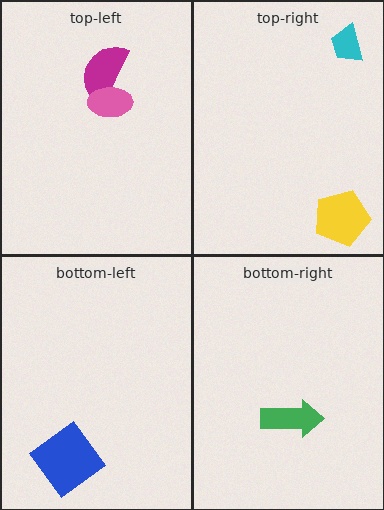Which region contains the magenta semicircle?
The top-left region.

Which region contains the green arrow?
The bottom-right region.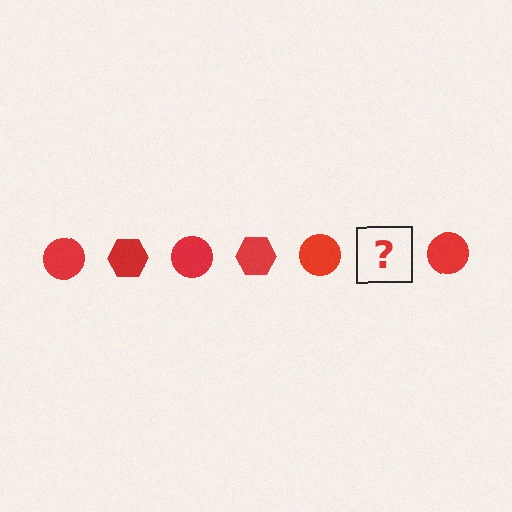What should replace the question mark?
The question mark should be replaced with a red hexagon.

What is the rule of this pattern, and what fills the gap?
The rule is that the pattern cycles through circle, hexagon shapes in red. The gap should be filled with a red hexagon.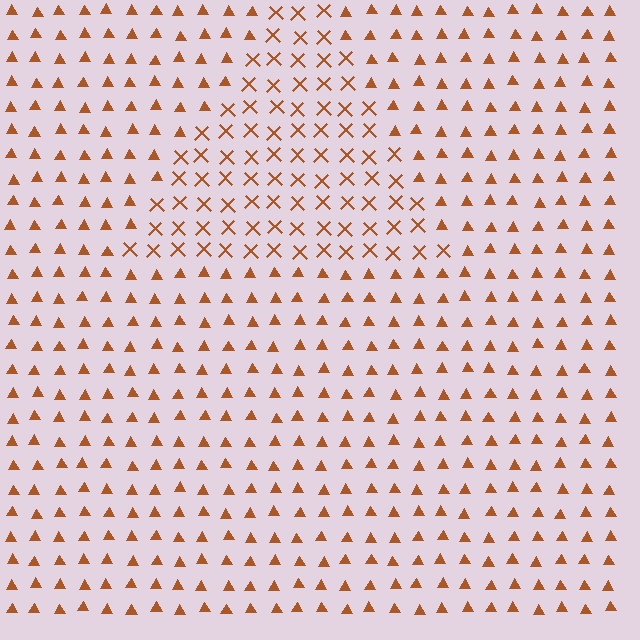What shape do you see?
I see a triangle.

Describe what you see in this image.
The image is filled with small brown elements arranged in a uniform grid. A triangle-shaped region contains X marks, while the surrounding area contains triangles. The boundary is defined purely by the change in element shape.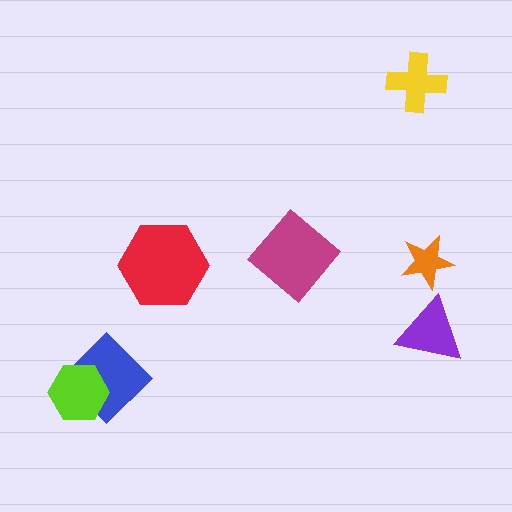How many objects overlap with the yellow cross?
0 objects overlap with the yellow cross.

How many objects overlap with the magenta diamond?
0 objects overlap with the magenta diamond.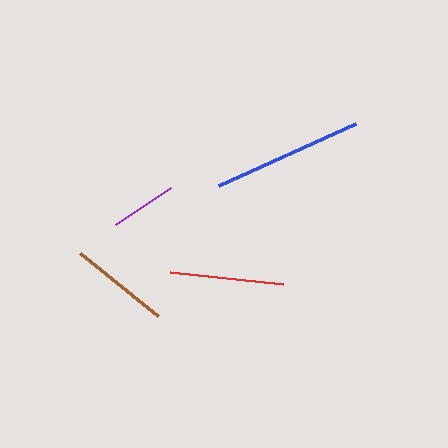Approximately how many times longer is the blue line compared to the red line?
The blue line is approximately 1.3 times the length of the red line.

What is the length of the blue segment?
The blue segment is approximately 151 pixels long.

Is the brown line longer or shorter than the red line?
The red line is longer than the brown line.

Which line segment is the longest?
The blue line is the longest at approximately 151 pixels.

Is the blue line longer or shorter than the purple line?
The blue line is longer than the purple line.